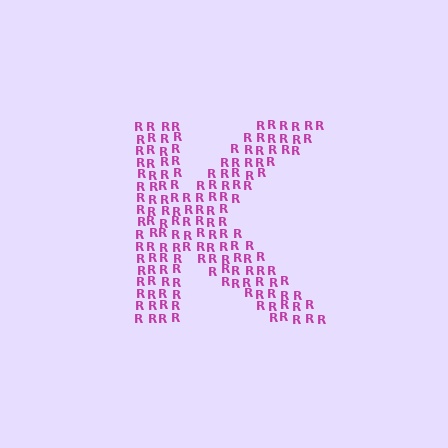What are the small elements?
The small elements are letter R's.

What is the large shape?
The large shape is the letter K.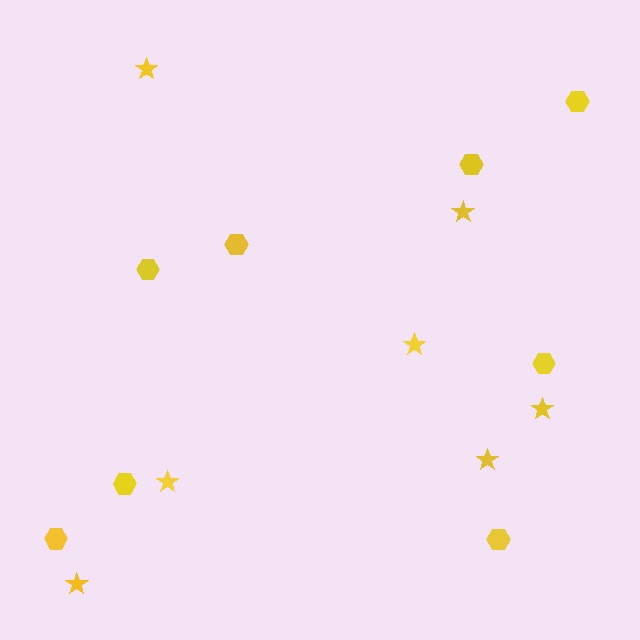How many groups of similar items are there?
There are 2 groups: one group of stars (7) and one group of hexagons (8).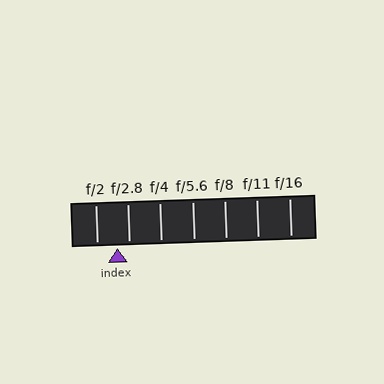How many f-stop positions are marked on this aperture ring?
There are 7 f-stop positions marked.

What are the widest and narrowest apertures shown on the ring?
The widest aperture shown is f/2 and the narrowest is f/16.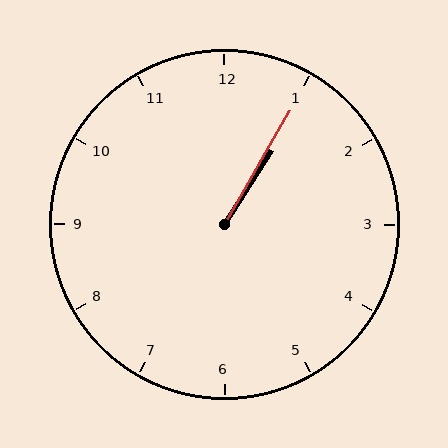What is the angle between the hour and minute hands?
Approximately 2 degrees.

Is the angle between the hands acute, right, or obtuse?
It is acute.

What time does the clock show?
1:05.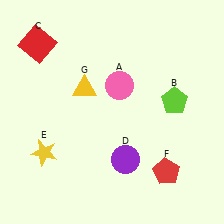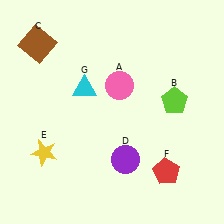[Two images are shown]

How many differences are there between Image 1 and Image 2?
There are 2 differences between the two images.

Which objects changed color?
C changed from red to brown. G changed from yellow to cyan.